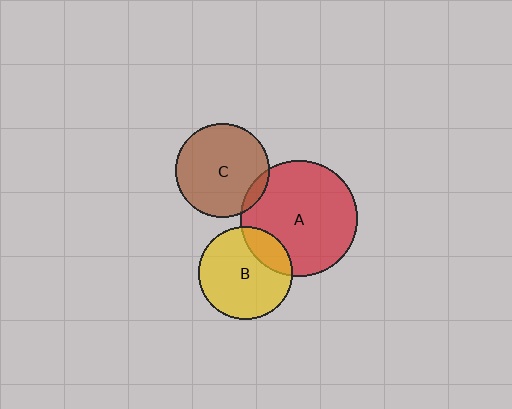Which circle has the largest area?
Circle A (red).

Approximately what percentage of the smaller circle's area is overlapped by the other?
Approximately 20%.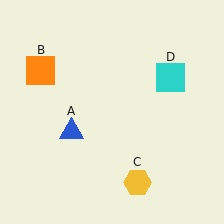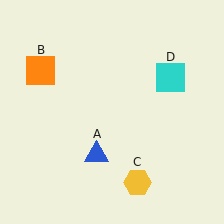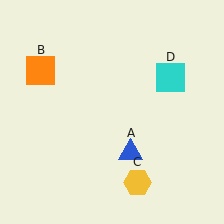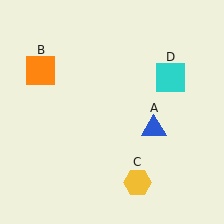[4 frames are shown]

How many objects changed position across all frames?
1 object changed position: blue triangle (object A).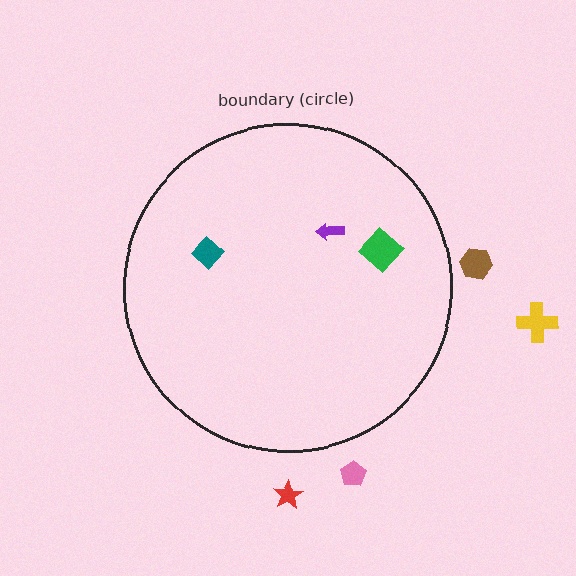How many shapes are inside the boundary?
3 inside, 4 outside.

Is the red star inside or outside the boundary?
Outside.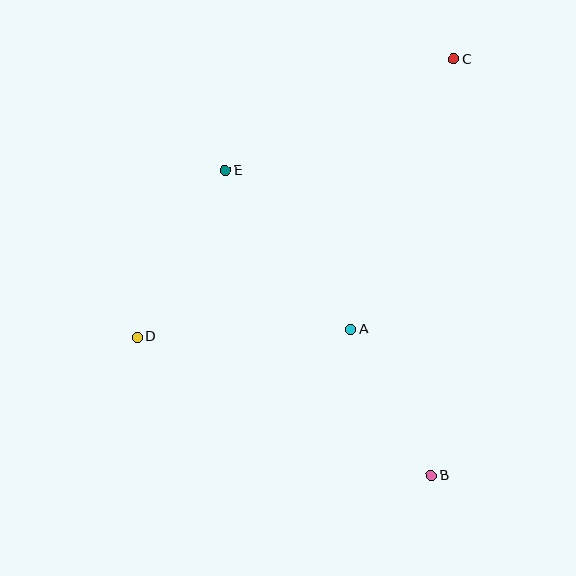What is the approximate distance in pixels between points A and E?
The distance between A and E is approximately 203 pixels.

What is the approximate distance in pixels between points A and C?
The distance between A and C is approximately 289 pixels.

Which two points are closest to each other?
Points A and B are closest to each other.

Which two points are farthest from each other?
Points C and D are farthest from each other.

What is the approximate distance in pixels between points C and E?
The distance between C and E is approximately 254 pixels.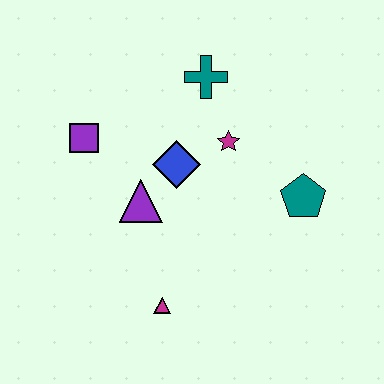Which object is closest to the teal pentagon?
The magenta star is closest to the teal pentagon.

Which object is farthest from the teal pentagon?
The purple square is farthest from the teal pentagon.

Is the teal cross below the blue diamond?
No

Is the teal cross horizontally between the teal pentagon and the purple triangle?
Yes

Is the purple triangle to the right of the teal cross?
No